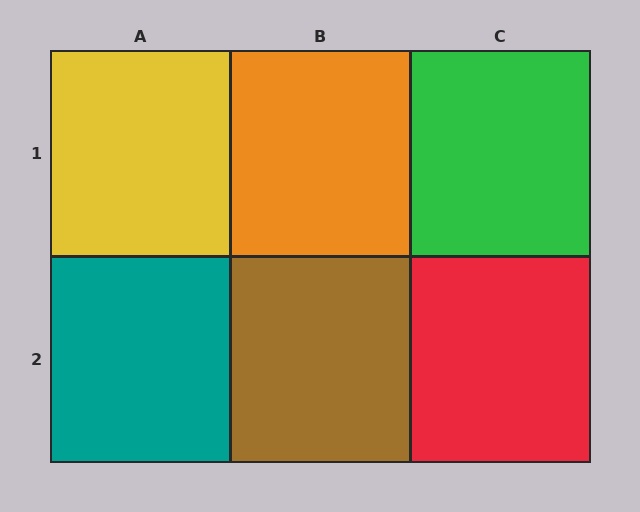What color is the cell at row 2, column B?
Brown.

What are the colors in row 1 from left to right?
Yellow, orange, green.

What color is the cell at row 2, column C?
Red.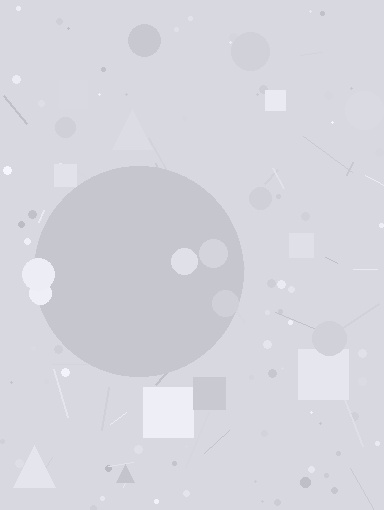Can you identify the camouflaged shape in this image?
The camouflaged shape is a circle.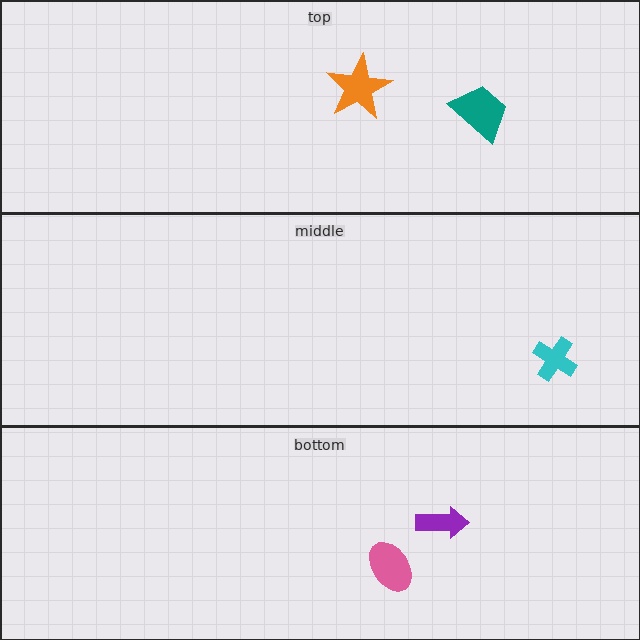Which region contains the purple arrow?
The bottom region.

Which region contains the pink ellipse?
The bottom region.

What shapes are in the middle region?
The cyan cross.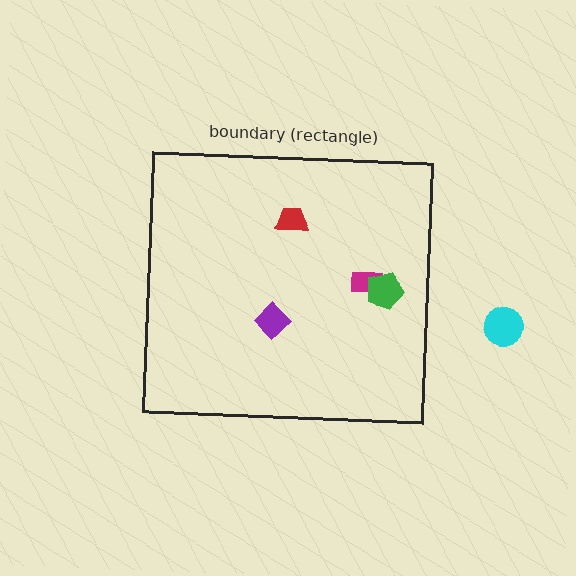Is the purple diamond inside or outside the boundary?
Inside.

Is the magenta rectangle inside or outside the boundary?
Inside.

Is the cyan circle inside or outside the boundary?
Outside.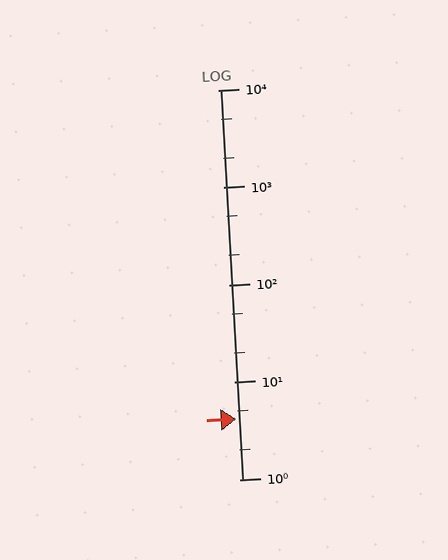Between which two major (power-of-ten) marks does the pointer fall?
The pointer is between 1 and 10.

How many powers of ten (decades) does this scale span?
The scale spans 4 decades, from 1 to 10000.